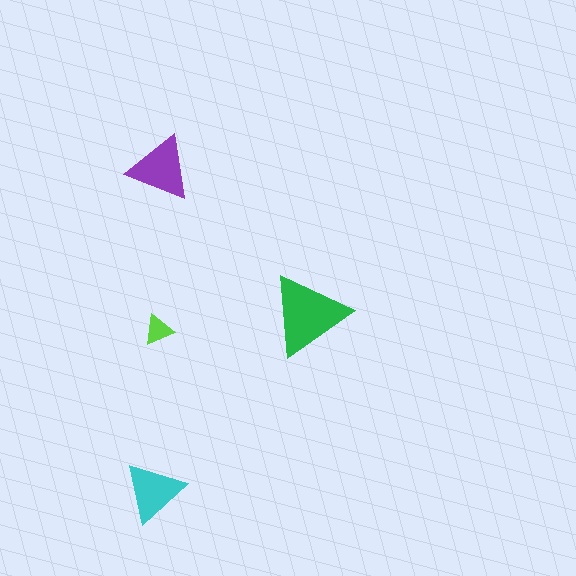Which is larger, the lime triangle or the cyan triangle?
The cyan one.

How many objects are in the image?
There are 4 objects in the image.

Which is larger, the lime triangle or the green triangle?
The green one.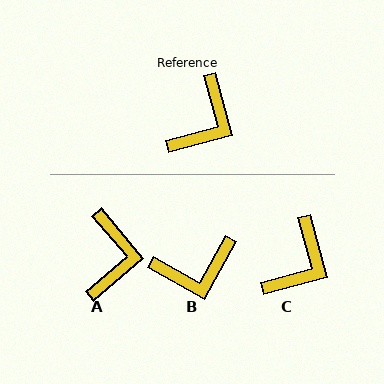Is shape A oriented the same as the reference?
No, it is off by about 25 degrees.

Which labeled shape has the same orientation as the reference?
C.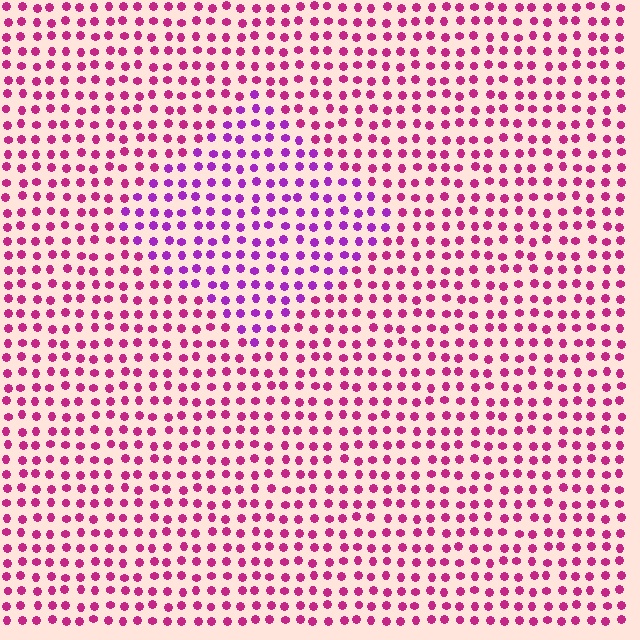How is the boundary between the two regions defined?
The boundary is defined purely by a slight shift in hue (about 35 degrees). Spacing, size, and orientation are identical on both sides.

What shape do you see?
I see a diamond.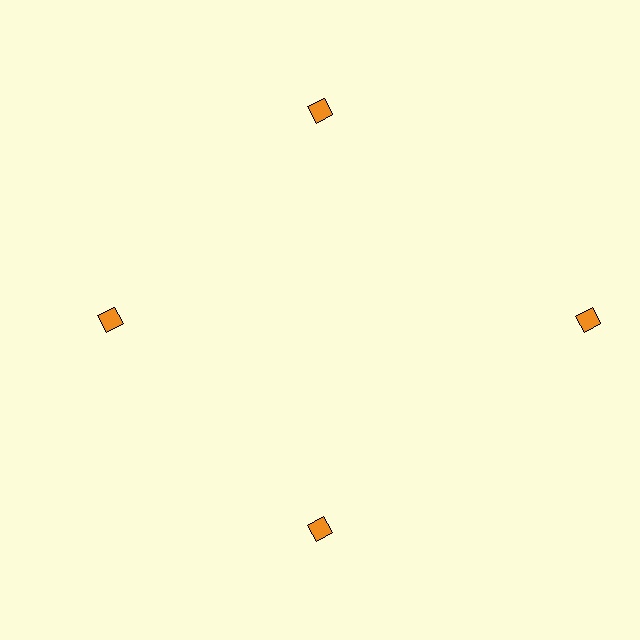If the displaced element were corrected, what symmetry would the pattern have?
It would have 4-fold rotational symmetry — the pattern would map onto itself every 90 degrees.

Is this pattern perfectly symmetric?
No. The 4 orange squares are arranged in a ring, but one element near the 3 o'clock position is pushed outward from the center, breaking the 4-fold rotational symmetry.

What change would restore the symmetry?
The symmetry would be restored by moving it inward, back onto the ring so that all 4 squares sit at equal angles and equal distance from the center.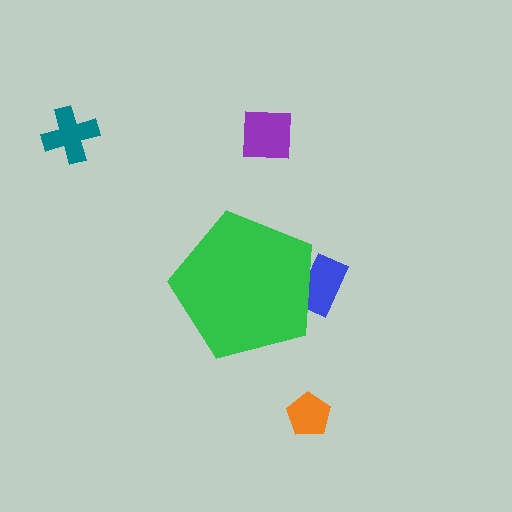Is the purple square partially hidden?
No, the purple square is fully visible.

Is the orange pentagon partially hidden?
No, the orange pentagon is fully visible.